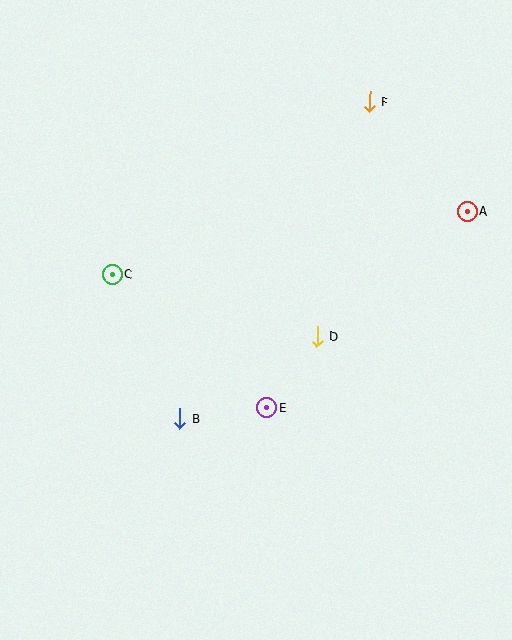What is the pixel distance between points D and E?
The distance between D and E is 87 pixels.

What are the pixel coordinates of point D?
Point D is at (317, 337).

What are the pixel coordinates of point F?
Point F is at (369, 102).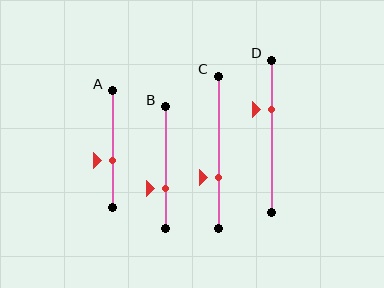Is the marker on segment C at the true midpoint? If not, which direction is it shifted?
No, the marker on segment C is shifted downward by about 17% of the segment length.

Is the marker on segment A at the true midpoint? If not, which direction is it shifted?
No, the marker on segment A is shifted downward by about 10% of the segment length.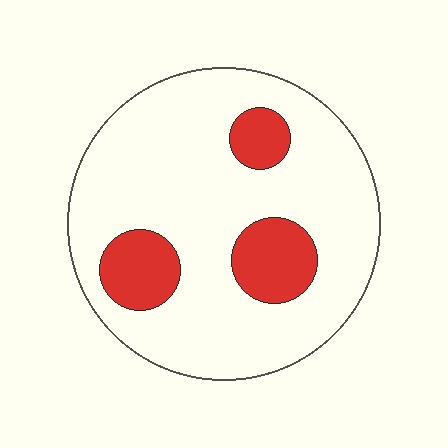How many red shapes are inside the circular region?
3.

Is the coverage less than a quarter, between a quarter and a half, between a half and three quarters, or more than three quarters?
Less than a quarter.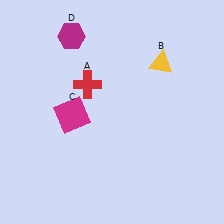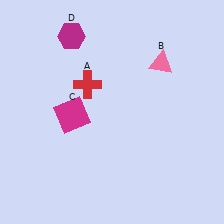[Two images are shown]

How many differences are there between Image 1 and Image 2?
There is 1 difference between the two images.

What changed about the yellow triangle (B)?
In Image 1, B is yellow. In Image 2, it changed to pink.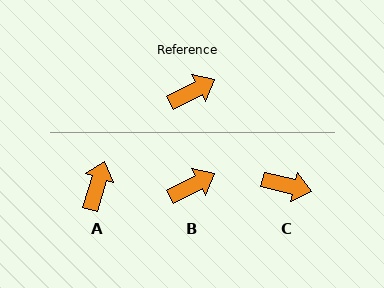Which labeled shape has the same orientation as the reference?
B.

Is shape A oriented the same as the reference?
No, it is off by about 45 degrees.